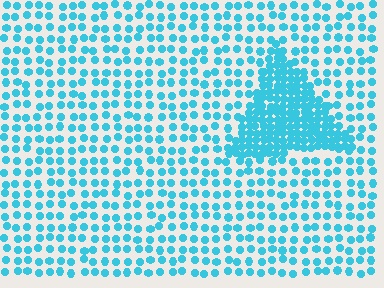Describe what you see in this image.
The image contains small cyan elements arranged at two different densities. A triangle-shaped region is visible where the elements are more densely packed than the surrounding area.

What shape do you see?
I see a triangle.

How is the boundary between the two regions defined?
The boundary is defined by a change in element density (approximately 2.6x ratio). All elements are the same color, size, and shape.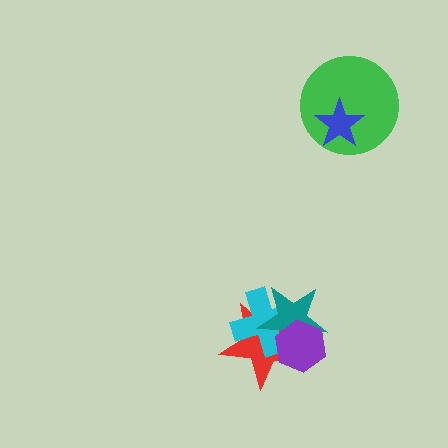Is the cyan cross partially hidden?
Yes, it is partially covered by another shape.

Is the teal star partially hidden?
Yes, it is partially covered by another shape.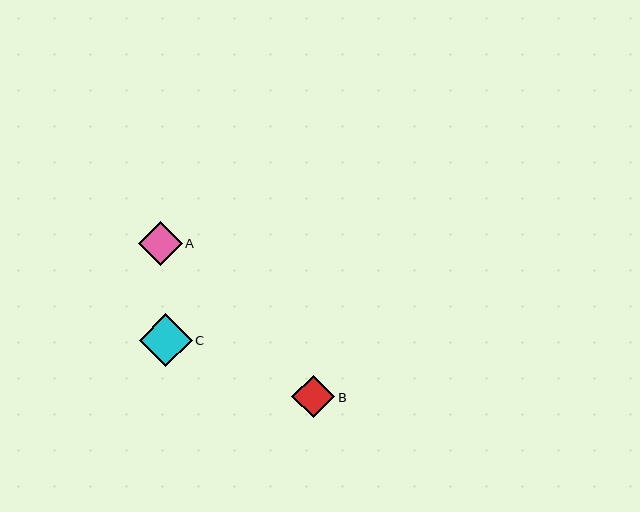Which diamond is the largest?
Diamond C is the largest with a size of approximately 53 pixels.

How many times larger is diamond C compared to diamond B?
Diamond C is approximately 1.2 times the size of diamond B.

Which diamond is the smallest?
Diamond B is the smallest with a size of approximately 43 pixels.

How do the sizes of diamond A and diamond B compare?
Diamond A and diamond B are approximately the same size.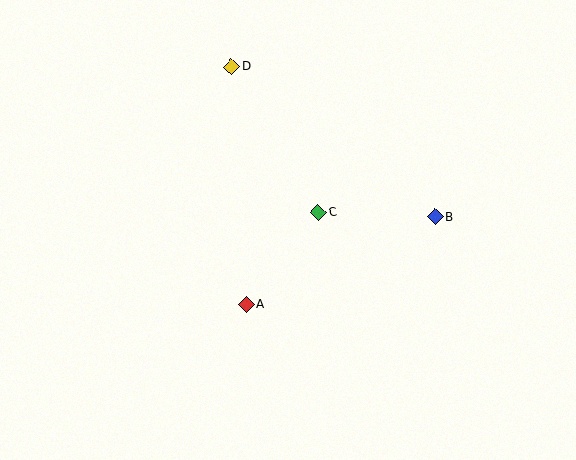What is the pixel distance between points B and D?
The distance between B and D is 253 pixels.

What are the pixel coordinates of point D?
Point D is at (232, 66).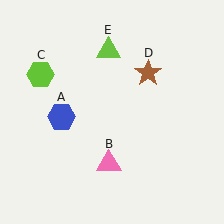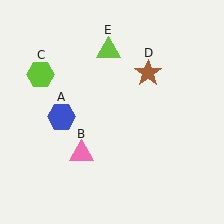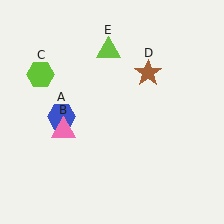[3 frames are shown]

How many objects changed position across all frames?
1 object changed position: pink triangle (object B).